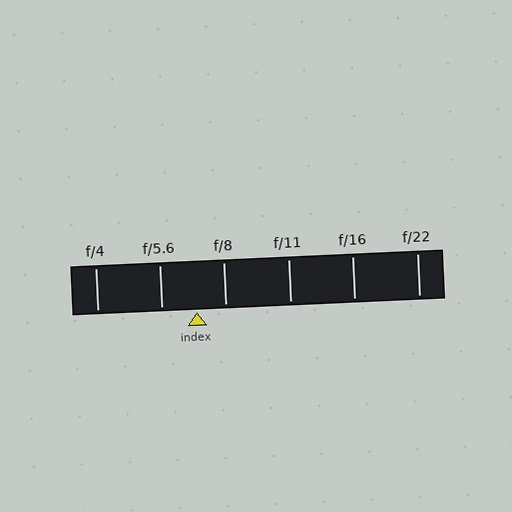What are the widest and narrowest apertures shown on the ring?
The widest aperture shown is f/4 and the narrowest is f/22.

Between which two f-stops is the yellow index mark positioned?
The index mark is between f/5.6 and f/8.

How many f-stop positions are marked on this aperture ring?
There are 6 f-stop positions marked.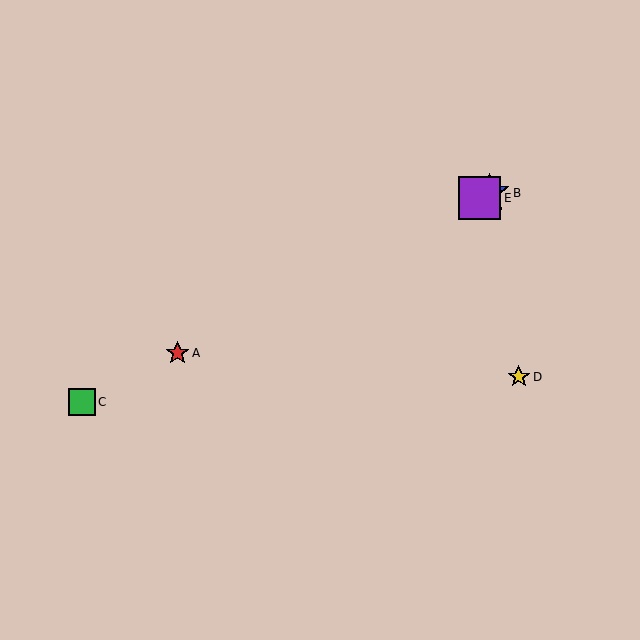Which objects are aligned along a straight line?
Objects A, B, C, E are aligned along a straight line.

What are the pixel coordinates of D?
Object D is at (519, 377).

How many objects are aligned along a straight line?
4 objects (A, B, C, E) are aligned along a straight line.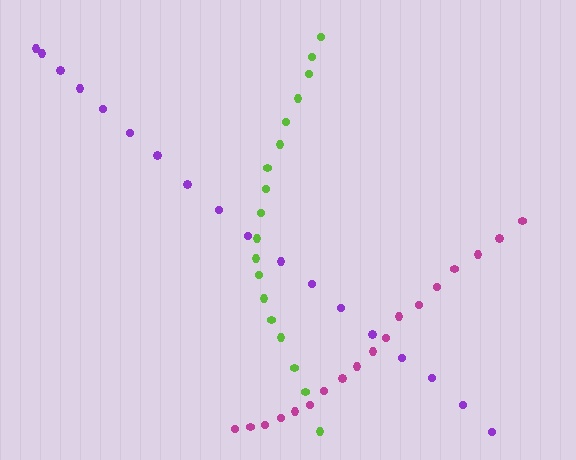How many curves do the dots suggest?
There are 3 distinct paths.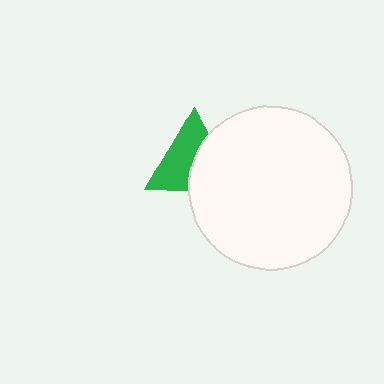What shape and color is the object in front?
The object in front is a white circle.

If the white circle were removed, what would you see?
You would see the complete green triangle.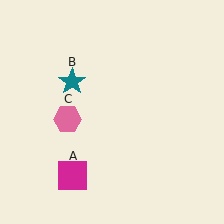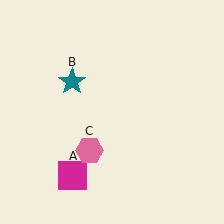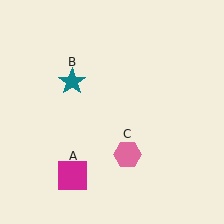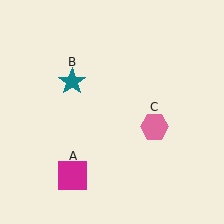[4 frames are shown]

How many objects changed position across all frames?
1 object changed position: pink hexagon (object C).